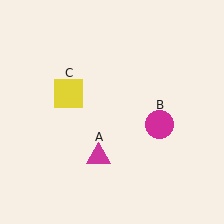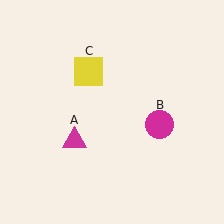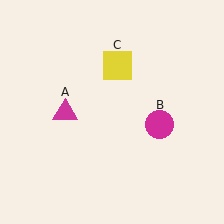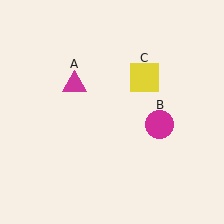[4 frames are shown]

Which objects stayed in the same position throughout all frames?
Magenta circle (object B) remained stationary.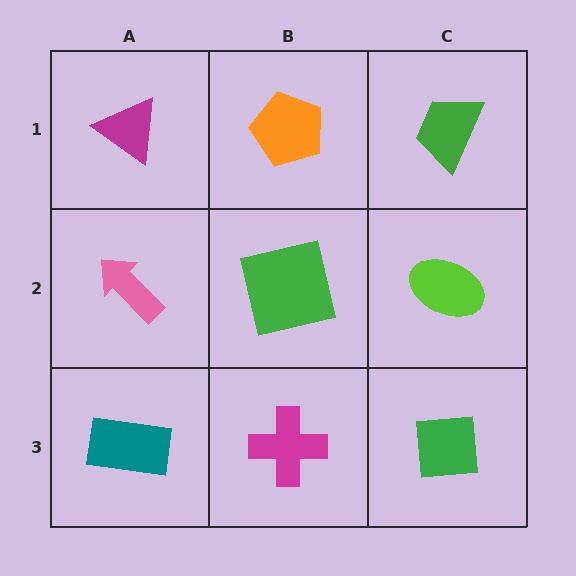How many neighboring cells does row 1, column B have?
3.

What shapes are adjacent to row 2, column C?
A green trapezoid (row 1, column C), a green square (row 3, column C), a green square (row 2, column B).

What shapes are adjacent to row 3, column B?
A green square (row 2, column B), a teal rectangle (row 3, column A), a green square (row 3, column C).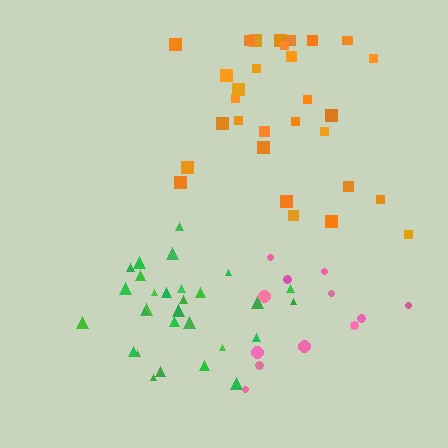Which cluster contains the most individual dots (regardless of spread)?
Orange (31).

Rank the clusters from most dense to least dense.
green, orange, pink.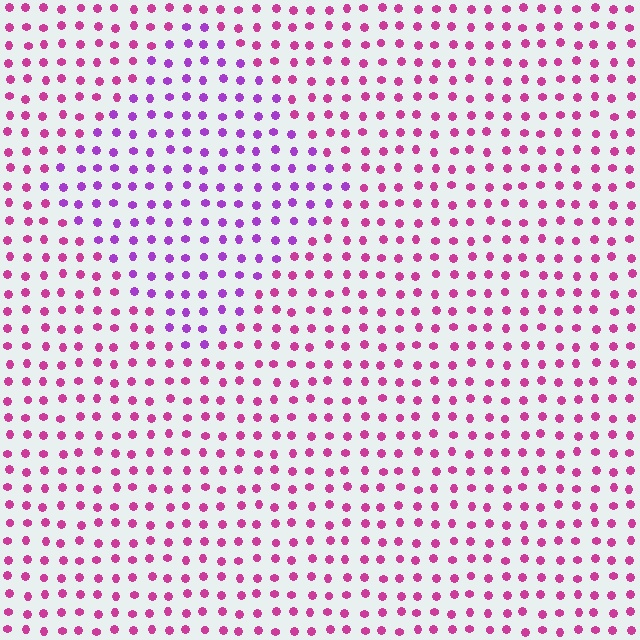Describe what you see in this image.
The image is filled with small magenta elements in a uniform arrangement. A diamond-shaped region is visible where the elements are tinted to a slightly different hue, forming a subtle color boundary.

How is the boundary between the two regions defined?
The boundary is defined purely by a slight shift in hue (about 37 degrees). Spacing, size, and orientation are identical on both sides.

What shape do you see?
I see a diamond.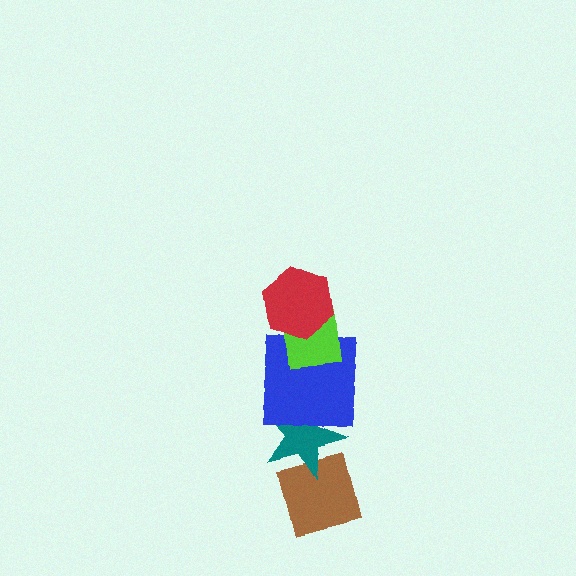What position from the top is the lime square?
The lime square is 2nd from the top.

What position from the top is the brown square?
The brown square is 5th from the top.